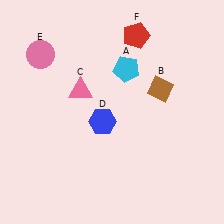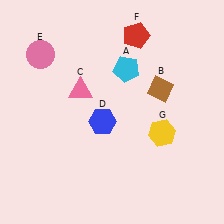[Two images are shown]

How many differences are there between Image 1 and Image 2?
There is 1 difference between the two images.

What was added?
A yellow hexagon (G) was added in Image 2.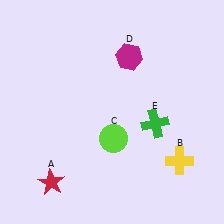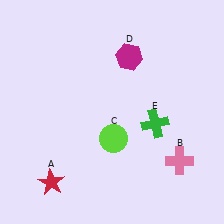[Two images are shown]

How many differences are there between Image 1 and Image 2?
There is 1 difference between the two images.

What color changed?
The cross (B) changed from yellow in Image 1 to pink in Image 2.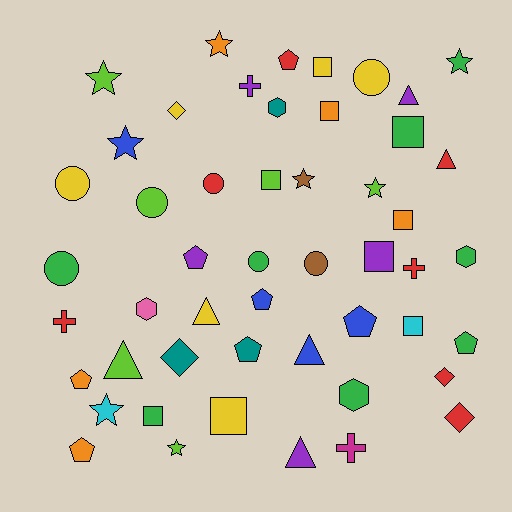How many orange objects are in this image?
There are 5 orange objects.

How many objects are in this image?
There are 50 objects.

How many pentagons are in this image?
There are 8 pentagons.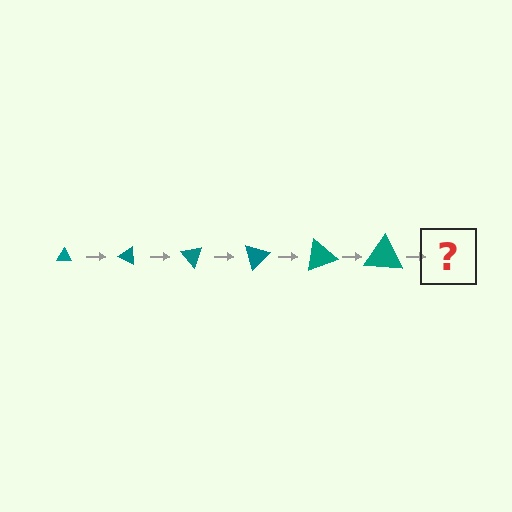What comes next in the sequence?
The next element should be a triangle, larger than the previous one and rotated 150 degrees from the start.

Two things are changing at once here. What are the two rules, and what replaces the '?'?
The two rules are that the triangle grows larger each step and it rotates 25 degrees each step. The '?' should be a triangle, larger than the previous one and rotated 150 degrees from the start.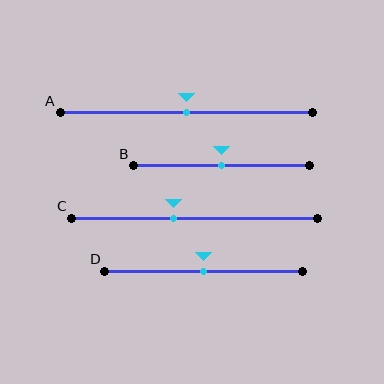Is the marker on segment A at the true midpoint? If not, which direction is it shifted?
Yes, the marker on segment A is at the true midpoint.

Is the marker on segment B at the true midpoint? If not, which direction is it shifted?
Yes, the marker on segment B is at the true midpoint.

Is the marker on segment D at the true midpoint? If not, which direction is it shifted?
Yes, the marker on segment D is at the true midpoint.